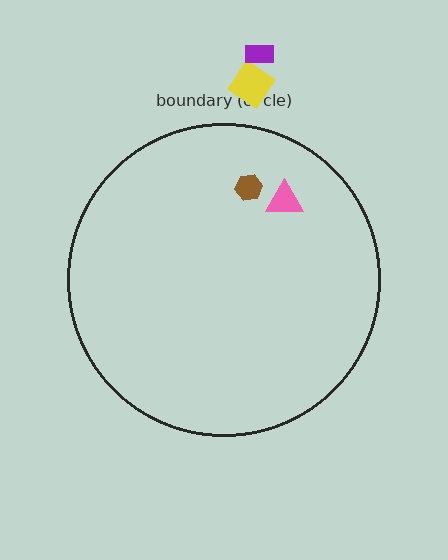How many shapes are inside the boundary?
2 inside, 2 outside.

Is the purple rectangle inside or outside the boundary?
Outside.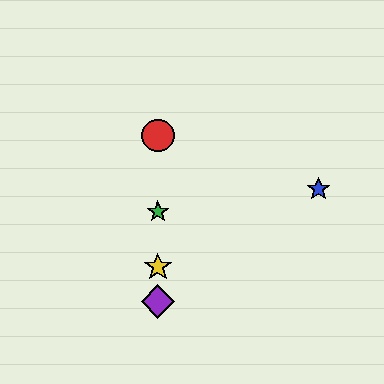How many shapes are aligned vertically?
4 shapes (the red circle, the green star, the yellow star, the purple diamond) are aligned vertically.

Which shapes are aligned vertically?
The red circle, the green star, the yellow star, the purple diamond are aligned vertically.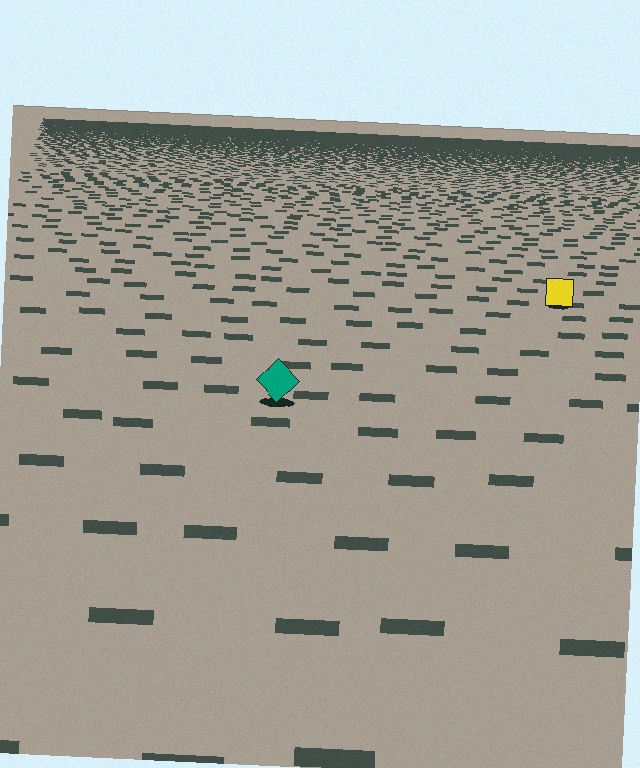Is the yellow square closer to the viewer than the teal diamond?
No. The teal diamond is closer — you can tell from the texture gradient: the ground texture is coarser near it.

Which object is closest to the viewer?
The teal diamond is closest. The texture marks near it are larger and more spread out.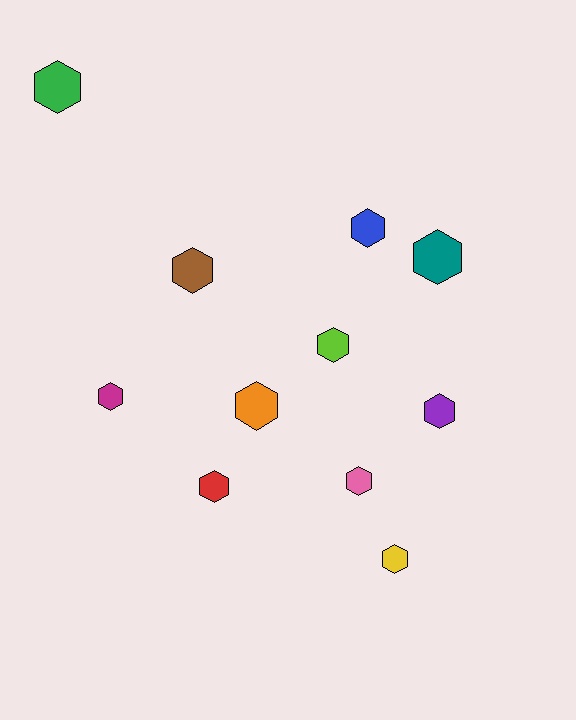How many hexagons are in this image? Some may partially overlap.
There are 11 hexagons.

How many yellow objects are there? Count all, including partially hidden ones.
There is 1 yellow object.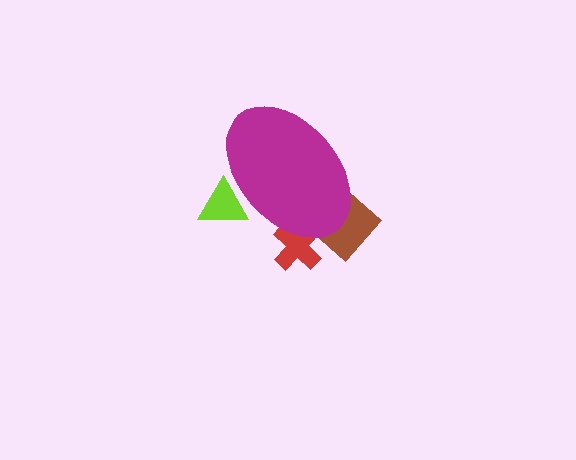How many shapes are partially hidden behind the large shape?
3 shapes are partially hidden.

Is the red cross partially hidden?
Yes, the red cross is partially hidden behind the magenta ellipse.